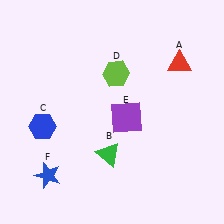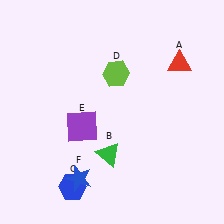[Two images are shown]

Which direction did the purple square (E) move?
The purple square (E) moved left.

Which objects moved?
The objects that moved are: the blue hexagon (C), the purple square (E), the blue star (F).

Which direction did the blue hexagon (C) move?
The blue hexagon (C) moved down.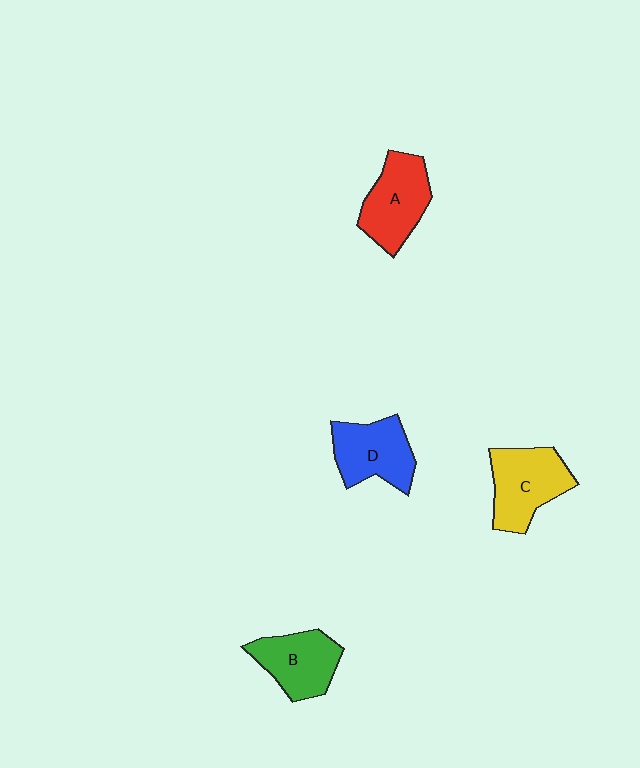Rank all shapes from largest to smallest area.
From largest to smallest: C (yellow), A (red), D (blue), B (green).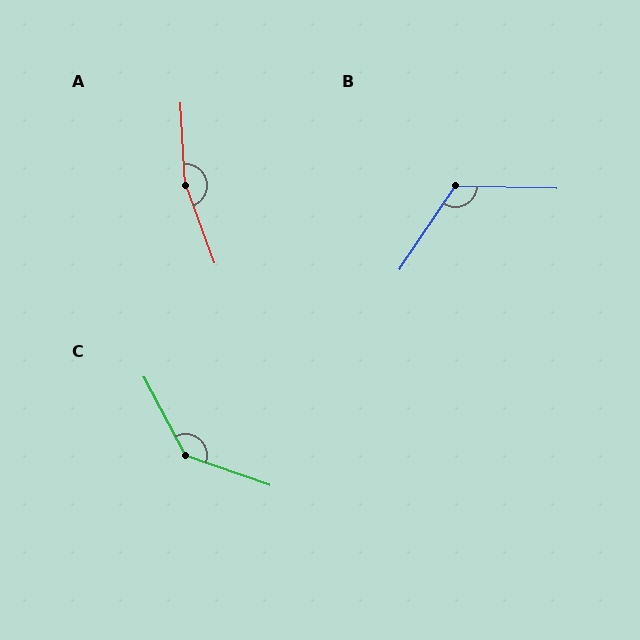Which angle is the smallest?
B, at approximately 122 degrees.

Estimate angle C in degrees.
Approximately 137 degrees.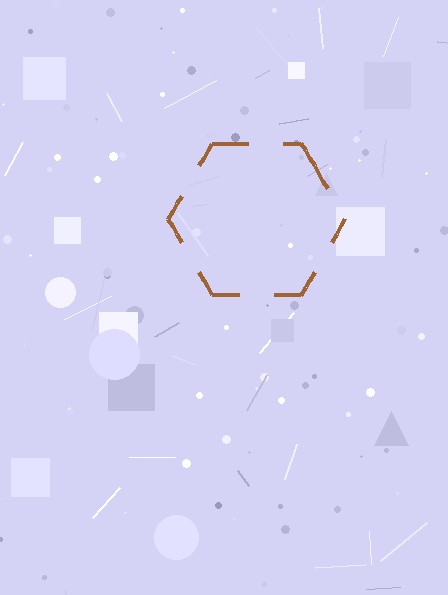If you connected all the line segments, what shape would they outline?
They would outline a hexagon.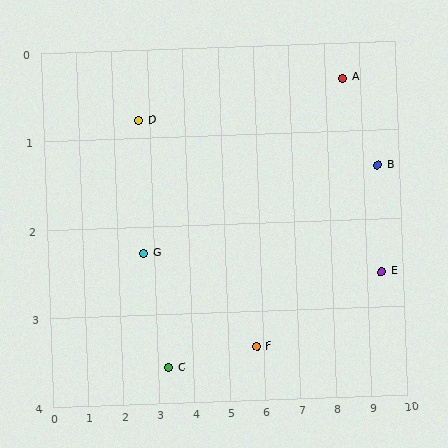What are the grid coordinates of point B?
Point B is at approximately (9.4, 1.4).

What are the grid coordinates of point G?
Point G is at approximately (2.7, 2.3).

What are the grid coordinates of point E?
Point E is at approximately (9.4, 2.6).